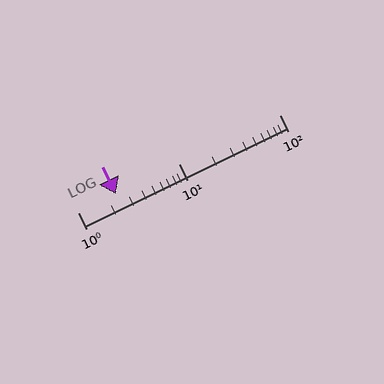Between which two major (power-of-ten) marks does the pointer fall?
The pointer is between 1 and 10.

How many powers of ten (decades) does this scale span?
The scale spans 2 decades, from 1 to 100.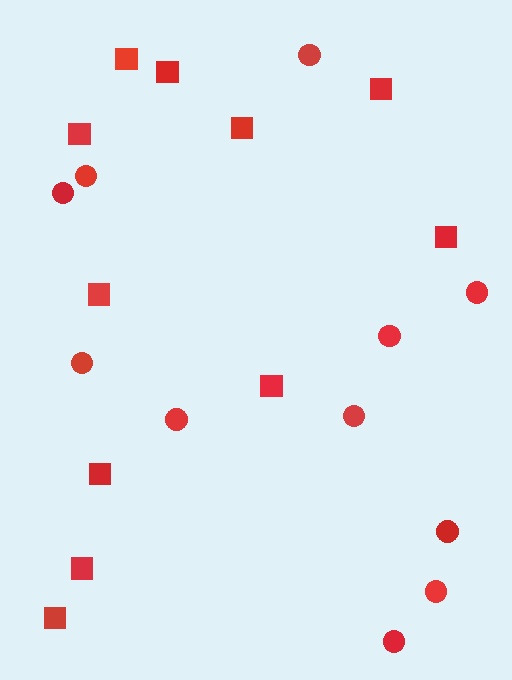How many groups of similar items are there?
There are 2 groups: one group of circles (11) and one group of squares (11).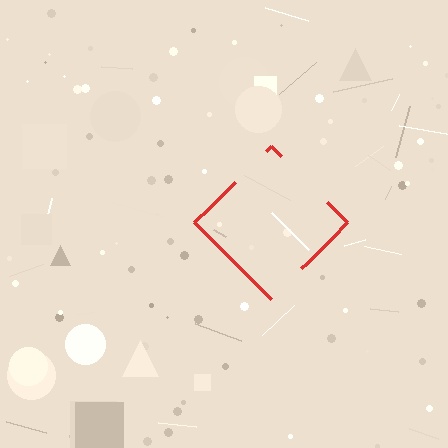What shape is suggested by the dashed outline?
The dashed outline suggests a diamond.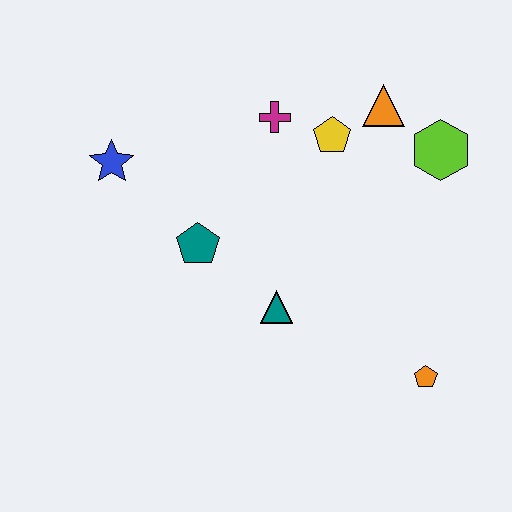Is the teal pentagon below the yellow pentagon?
Yes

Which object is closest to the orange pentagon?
The teal triangle is closest to the orange pentagon.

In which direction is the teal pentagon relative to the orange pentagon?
The teal pentagon is to the left of the orange pentagon.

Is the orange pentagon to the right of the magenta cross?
Yes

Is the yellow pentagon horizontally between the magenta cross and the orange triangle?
Yes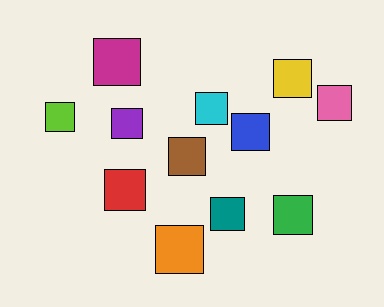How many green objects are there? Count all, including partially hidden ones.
There is 1 green object.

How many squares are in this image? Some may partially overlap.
There are 12 squares.